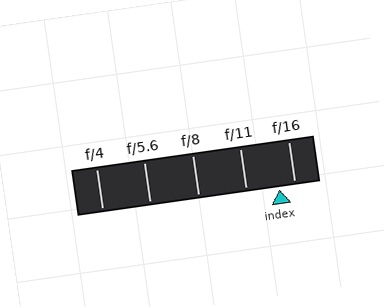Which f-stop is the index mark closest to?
The index mark is closest to f/16.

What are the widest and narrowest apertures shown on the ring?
The widest aperture shown is f/4 and the narrowest is f/16.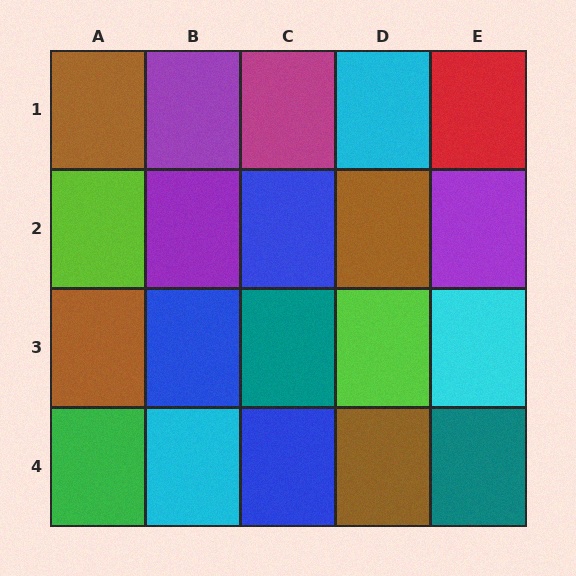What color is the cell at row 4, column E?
Teal.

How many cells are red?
1 cell is red.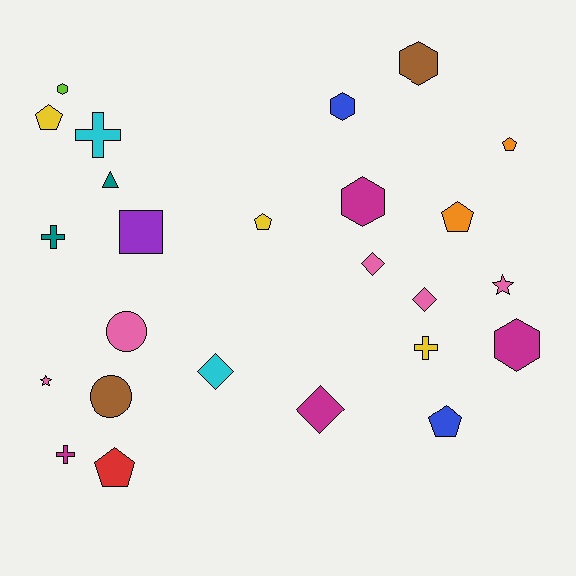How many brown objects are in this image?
There are 2 brown objects.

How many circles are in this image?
There are 2 circles.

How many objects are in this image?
There are 25 objects.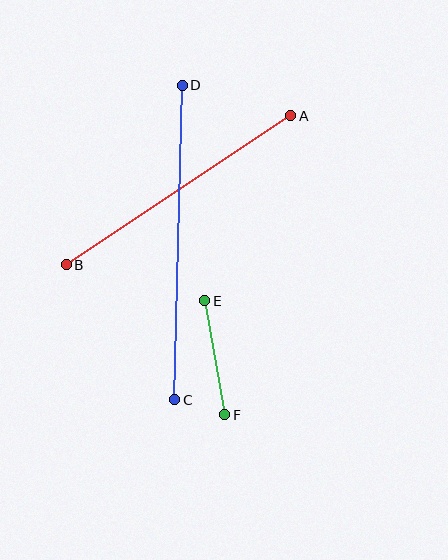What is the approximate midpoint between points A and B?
The midpoint is at approximately (179, 190) pixels.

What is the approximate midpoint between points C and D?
The midpoint is at approximately (179, 242) pixels.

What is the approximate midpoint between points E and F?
The midpoint is at approximately (215, 358) pixels.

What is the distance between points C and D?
The distance is approximately 315 pixels.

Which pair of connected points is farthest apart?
Points C and D are farthest apart.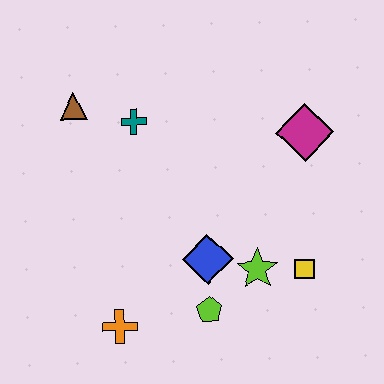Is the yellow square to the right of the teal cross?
Yes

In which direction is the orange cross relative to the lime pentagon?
The orange cross is to the left of the lime pentagon.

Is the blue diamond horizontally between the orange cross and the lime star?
Yes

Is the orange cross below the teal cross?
Yes